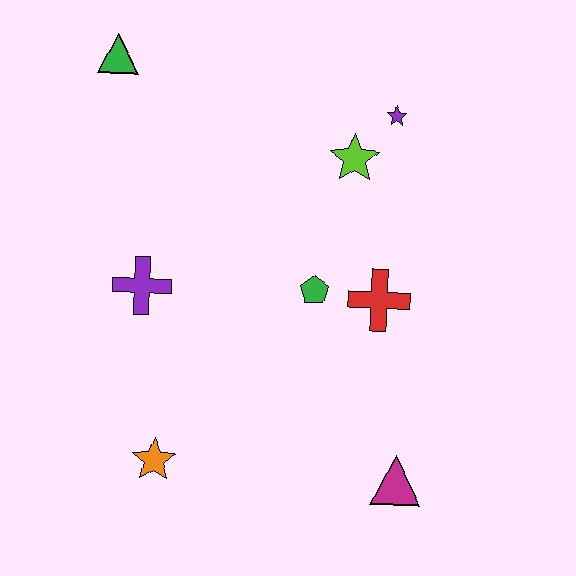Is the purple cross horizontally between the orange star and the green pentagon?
No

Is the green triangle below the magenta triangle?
No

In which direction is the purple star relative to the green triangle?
The purple star is to the right of the green triangle.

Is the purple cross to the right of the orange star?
No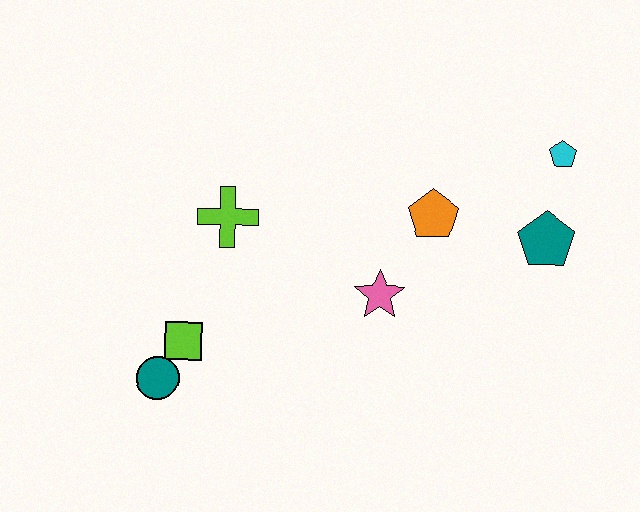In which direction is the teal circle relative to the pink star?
The teal circle is to the left of the pink star.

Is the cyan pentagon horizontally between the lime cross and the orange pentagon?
No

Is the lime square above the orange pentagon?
No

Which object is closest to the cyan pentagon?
The teal pentagon is closest to the cyan pentagon.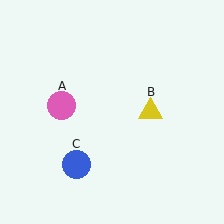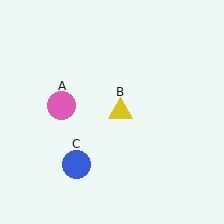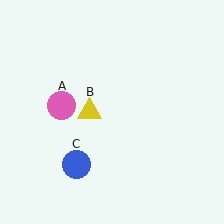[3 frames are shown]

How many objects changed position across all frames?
1 object changed position: yellow triangle (object B).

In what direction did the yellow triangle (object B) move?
The yellow triangle (object B) moved left.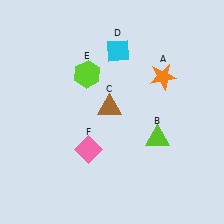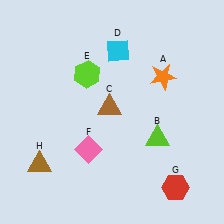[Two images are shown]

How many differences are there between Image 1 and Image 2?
There are 2 differences between the two images.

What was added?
A red hexagon (G), a brown triangle (H) were added in Image 2.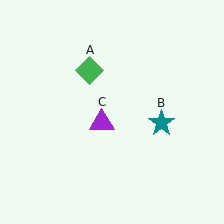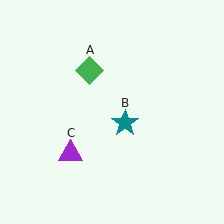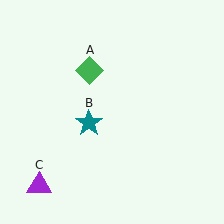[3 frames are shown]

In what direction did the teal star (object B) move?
The teal star (object B) moved left.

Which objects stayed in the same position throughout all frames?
Green diamond (object A) remained stationary.